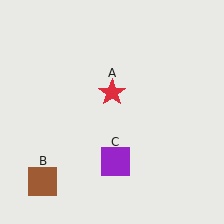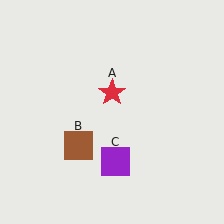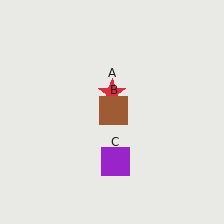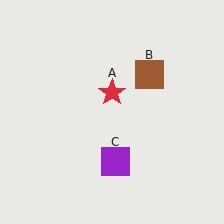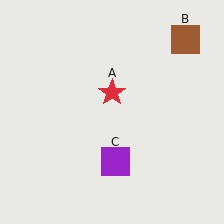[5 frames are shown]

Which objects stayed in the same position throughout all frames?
Red star (object A) and purple square (object C) remained stationary.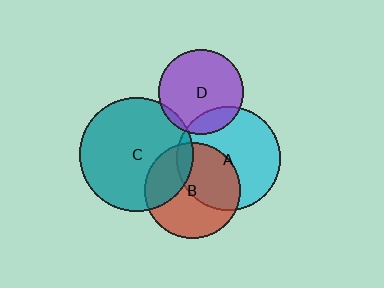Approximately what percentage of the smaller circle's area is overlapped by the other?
Approximately 30%.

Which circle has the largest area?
Circle C (teal).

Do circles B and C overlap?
Yes.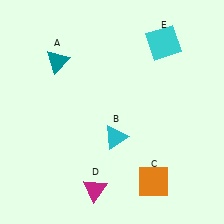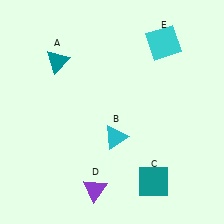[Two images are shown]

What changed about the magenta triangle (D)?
In Image 1, D is magenta. In Image 2, it changed to purple.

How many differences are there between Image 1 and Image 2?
There are 2 differences between the two images.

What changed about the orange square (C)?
In Image 1, C is orange. In Image 2, it changed to teal.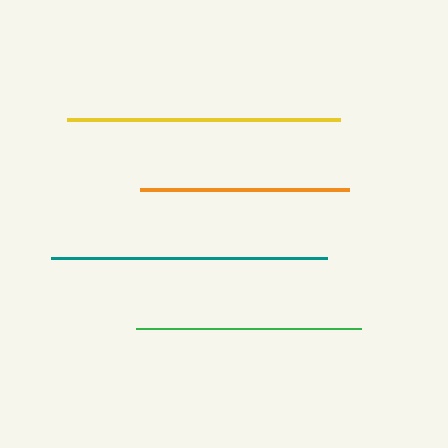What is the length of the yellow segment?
The yellow segment is approximately 273 pixels long.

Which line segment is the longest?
The teal line is the longest at approximately 277 pixels.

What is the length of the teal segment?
The teal segment is approximately 277 pixels long.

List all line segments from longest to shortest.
From longest to shortest: teal, yellow, green, orange.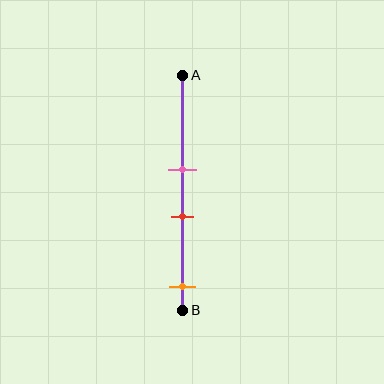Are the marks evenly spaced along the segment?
No, the marks are not evenly spaced.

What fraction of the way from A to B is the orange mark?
The orange mark is approximately 90% (0.9) of the way from A to B.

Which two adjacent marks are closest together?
The pink and red marks are the closest adjacent pair.